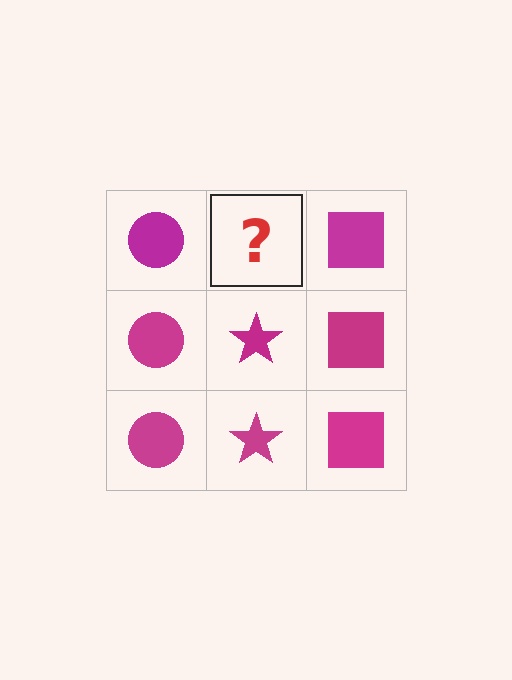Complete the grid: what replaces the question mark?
The question mark should be replaced with a magenta star.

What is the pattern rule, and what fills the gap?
The rule is that each column has a consistent shape. The gap should be filled with a magenta star.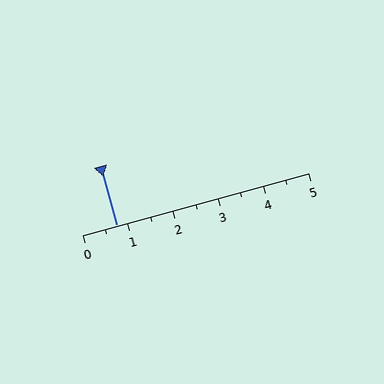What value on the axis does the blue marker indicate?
The marker indicates approximately 0.8.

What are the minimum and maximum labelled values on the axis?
The axis runs from 0 to 5.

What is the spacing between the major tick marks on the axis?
The major ticks are spaced 1 apart.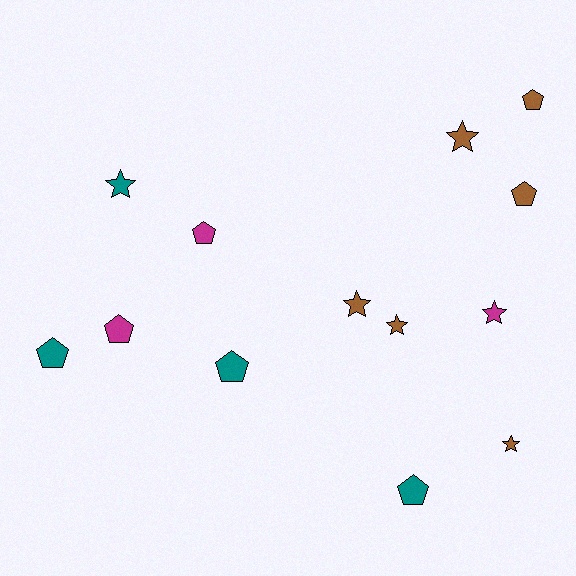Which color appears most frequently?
Brown, with 6 objects.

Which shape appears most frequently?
Pentagon, with 7 objects.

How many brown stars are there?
There are 4 brown stars.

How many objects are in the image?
There are 13 objects.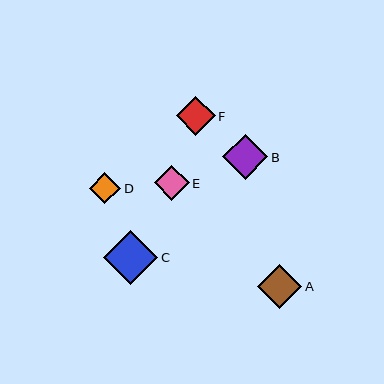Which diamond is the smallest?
Diamond D is the smallest with a size of approximately 31 pixels.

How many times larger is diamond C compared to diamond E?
Diamond C is approximately 1.5 times the size of diamond E.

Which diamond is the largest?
Diamond C is the largest with a size of approximately 54 pixels.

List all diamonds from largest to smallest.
From largest to smallest: C, B, A, F, E, D.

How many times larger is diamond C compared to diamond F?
Diamond C is approximately 1.4 times the size of diamond F.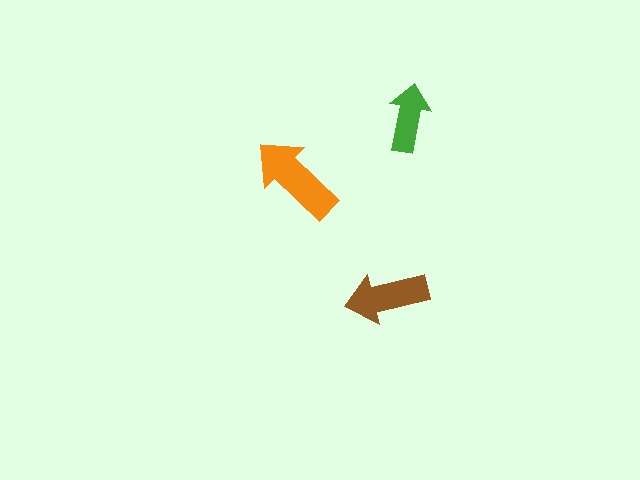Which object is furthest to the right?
The green arrow is rightmost.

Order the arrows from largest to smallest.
the orange one, the brown one, the green one.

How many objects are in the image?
There are 3 objects in the image.